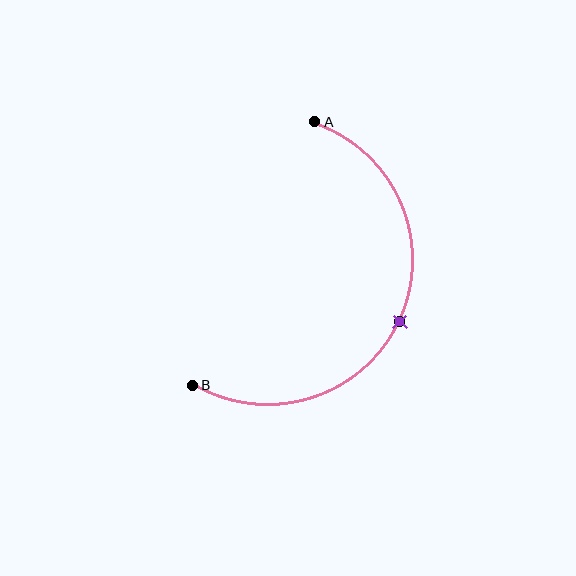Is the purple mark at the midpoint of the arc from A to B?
Yes. The purple mark lies on the arc at equal arc-length from both A and B — it is the arc midpoint.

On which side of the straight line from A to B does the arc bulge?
The arc bulges to the right of the straight line connecting A and B.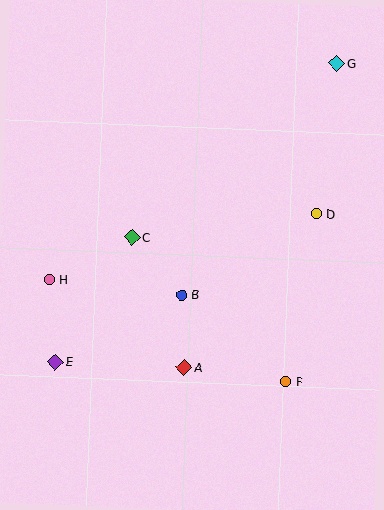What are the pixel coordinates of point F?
Point F is at (286, 381).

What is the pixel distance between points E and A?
The distance between E and A is 129 pixels.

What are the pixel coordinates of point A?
Point A is at (184, 368).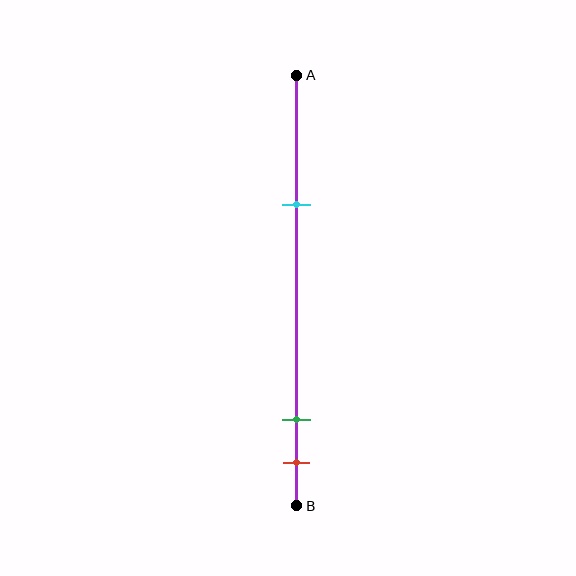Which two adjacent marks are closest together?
The green and red marks are the closest adjacent pair.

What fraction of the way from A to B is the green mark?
The green mark is approximately 80% (0.8) of the way from A to B.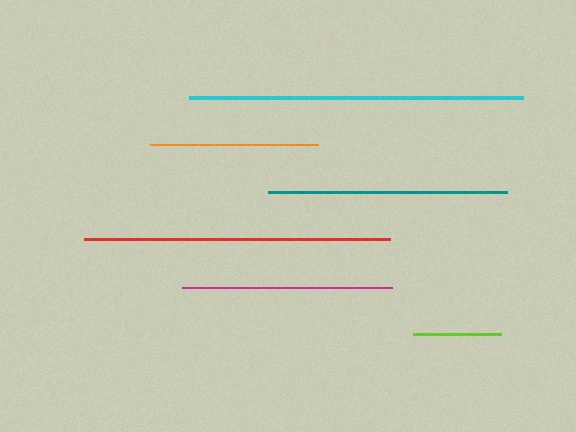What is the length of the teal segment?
The teal segment is approximately 238 pixels long.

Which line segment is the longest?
The cyan line is the longest at approximately 334 pixels.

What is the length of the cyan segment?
The cyan segment is approximately 334 pixels long.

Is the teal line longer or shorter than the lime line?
The teal line is longer than the lime line.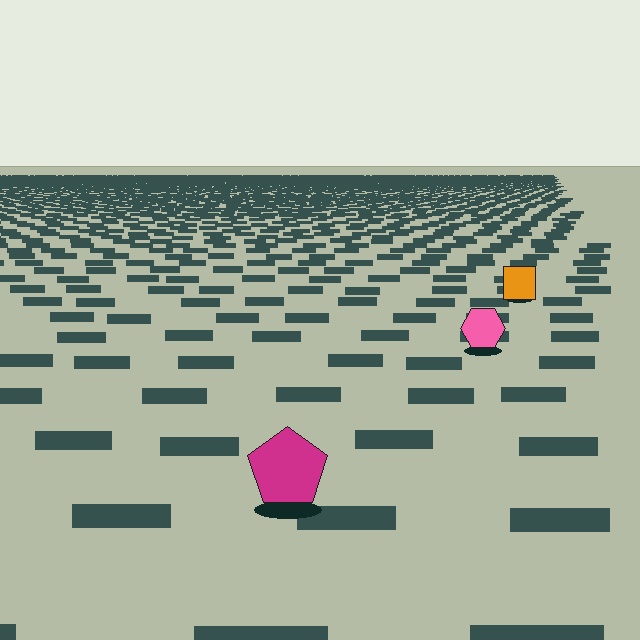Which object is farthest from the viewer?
The orange square is farthest from the viewer. It appears smaller and the ground texture around it is denser.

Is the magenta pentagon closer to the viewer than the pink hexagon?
Yes. The magenta pentagon is closer — you can tell from the texture gradient: the ground texture is coarser near it.